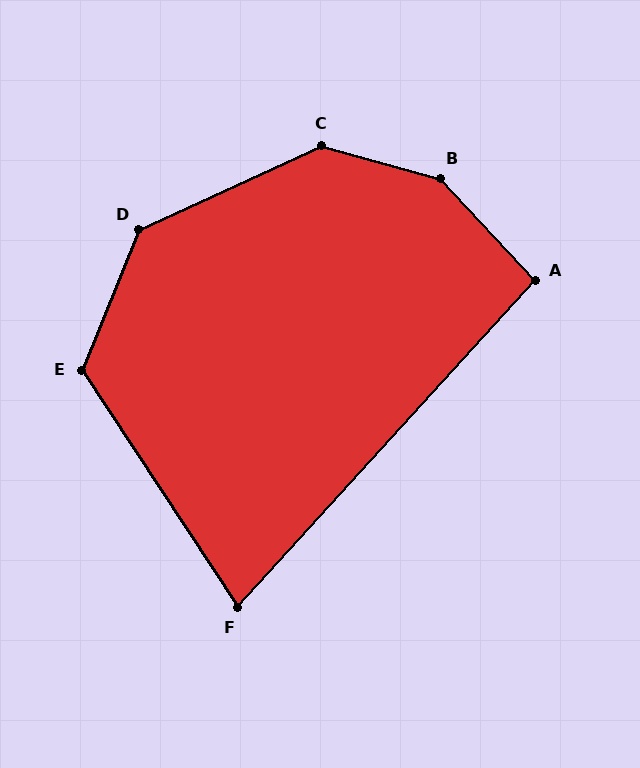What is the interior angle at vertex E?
Approximately 125 degrees (obtuse).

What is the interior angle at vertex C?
Approximately 140 degrees (obtuse).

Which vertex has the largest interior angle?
B, at approximately 148 degrees.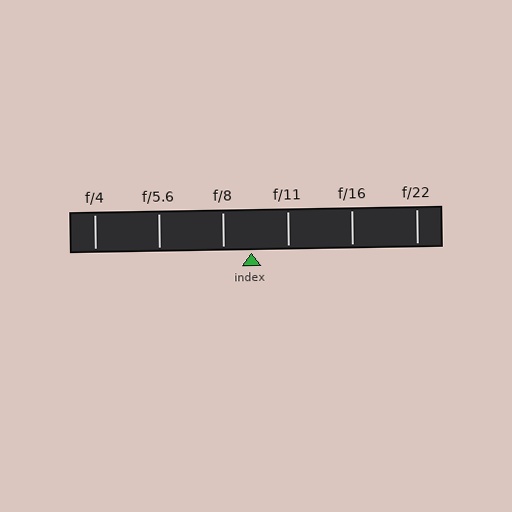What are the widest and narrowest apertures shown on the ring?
The widest aperture shown is f/4 and the narrowest is f/22.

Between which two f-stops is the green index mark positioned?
The index mark is between f/8 and f/11.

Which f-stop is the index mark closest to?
The index mark is closest to f/8.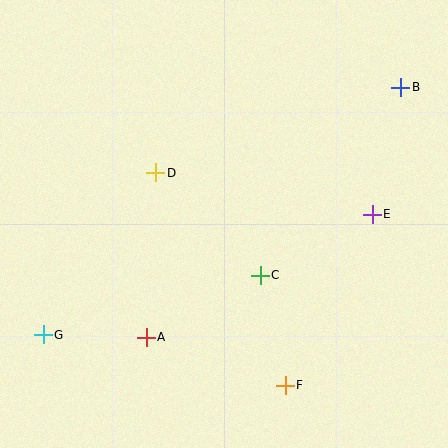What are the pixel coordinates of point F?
Point F is at (285, 385).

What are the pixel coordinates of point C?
Point C is at (260, 275).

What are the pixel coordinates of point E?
Point E is at (372, 214).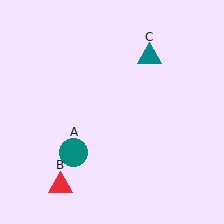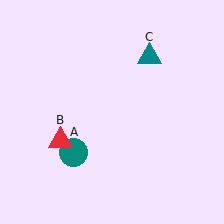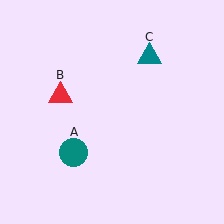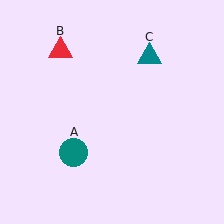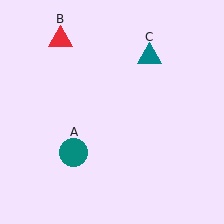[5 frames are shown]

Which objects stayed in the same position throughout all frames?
Teal circle (object A) and teal triangle (object C) remained stationary.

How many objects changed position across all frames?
1 object changed position: red triangle (object B).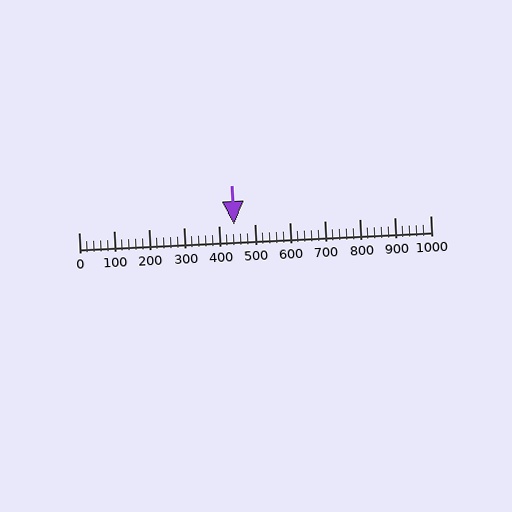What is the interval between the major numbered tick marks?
The major tick marks are spaced 100 units apart.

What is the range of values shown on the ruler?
The ruler shows values from 0 to 1000.